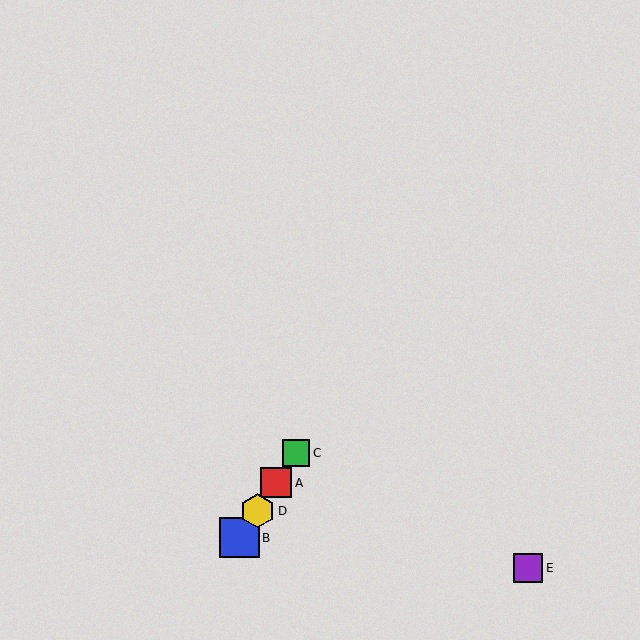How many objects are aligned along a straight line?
4 objects (A, B, C, D) are aligned along a straight line.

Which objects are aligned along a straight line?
Objects A, B, C, D are aligned along a straight line.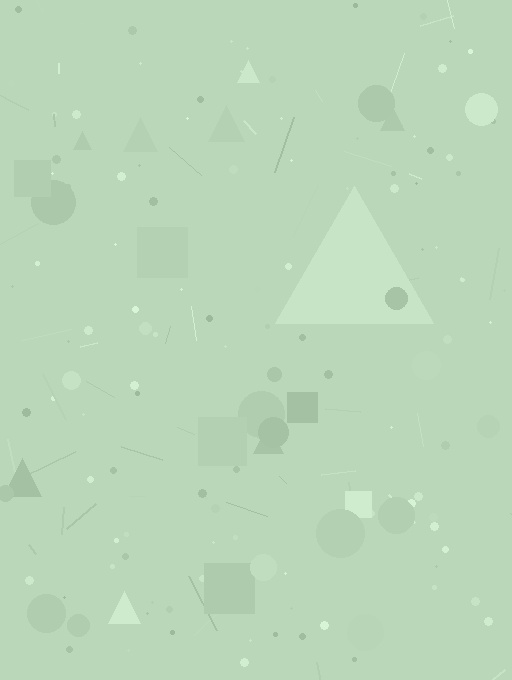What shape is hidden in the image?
A triangle is hidden in the image.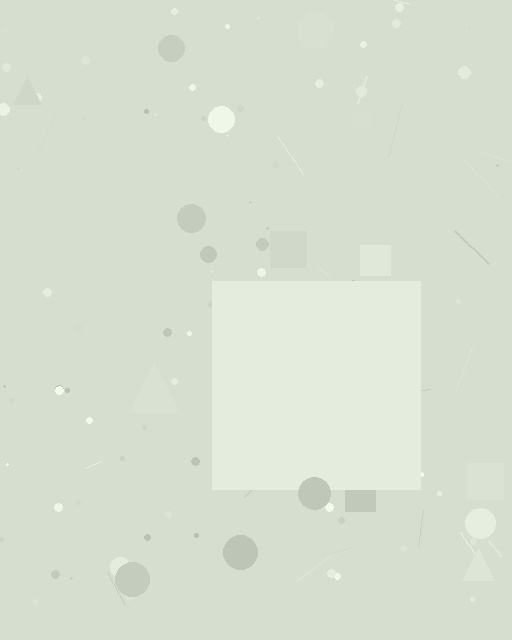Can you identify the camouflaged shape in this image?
The camouflaged shape is a square.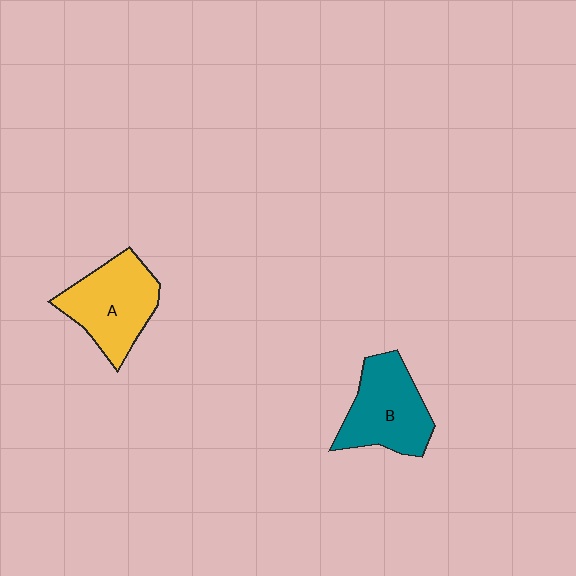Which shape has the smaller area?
Shape B (teal).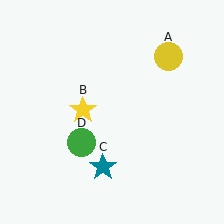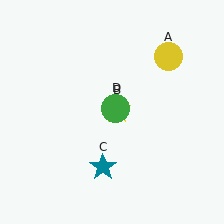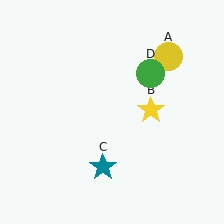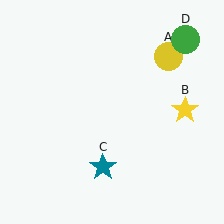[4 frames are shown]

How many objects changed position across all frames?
2 objects changed position: yellow star (object B), green circle (object D).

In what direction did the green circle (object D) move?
The green circle (object D) moved up and to the right.